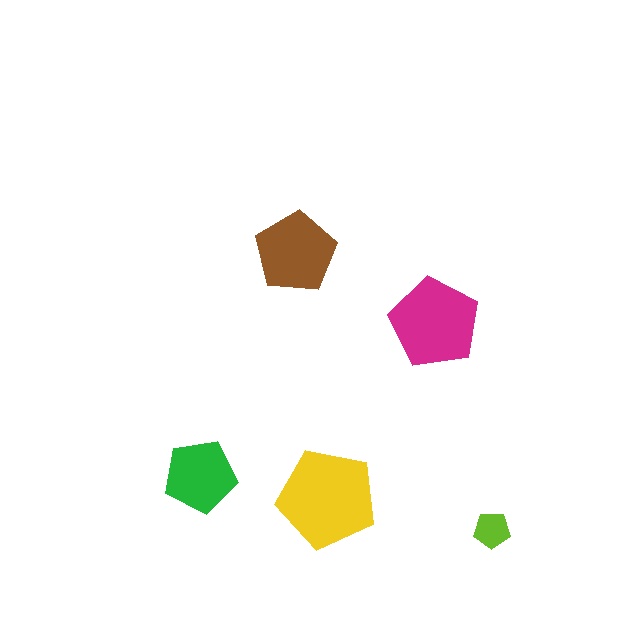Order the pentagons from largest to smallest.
the yellow one, the magenta one, the brown one, the green one, the lime one.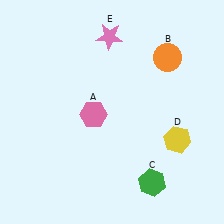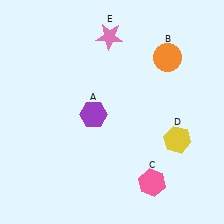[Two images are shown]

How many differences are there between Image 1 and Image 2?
There are 2 differences between the two images.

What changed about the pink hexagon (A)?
In Image 1, A is pink. In Image 2, it changed to purple.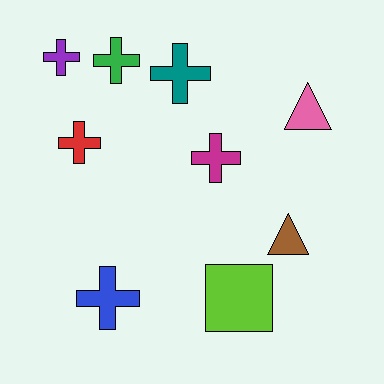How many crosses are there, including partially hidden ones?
There are 6 crosses.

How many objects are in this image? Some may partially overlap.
There are 9 objects.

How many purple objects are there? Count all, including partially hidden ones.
There is 1 purple object.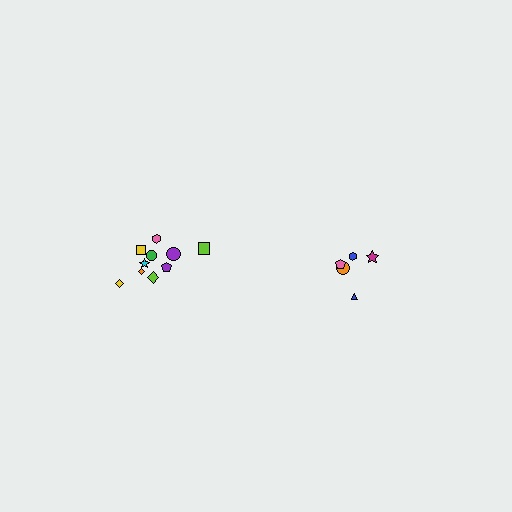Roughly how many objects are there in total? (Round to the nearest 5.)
Roughly 15 objects in total.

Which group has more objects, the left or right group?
The left group.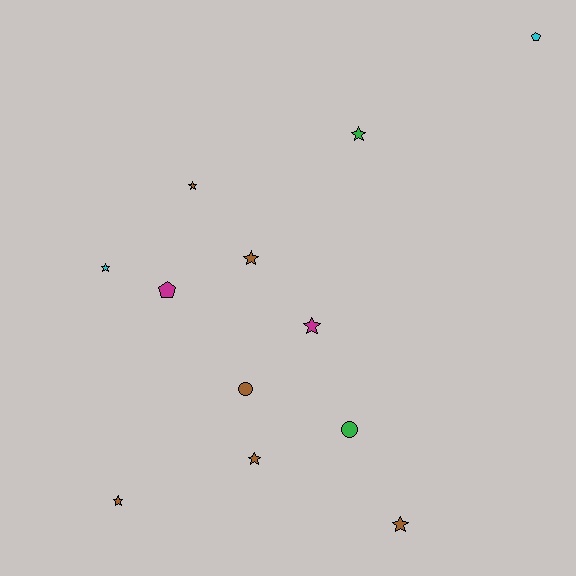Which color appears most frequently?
Brown, with 6 objects.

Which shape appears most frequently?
Star, with 8 objects.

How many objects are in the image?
There are 12 objects.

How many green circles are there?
There is 1 green circle.